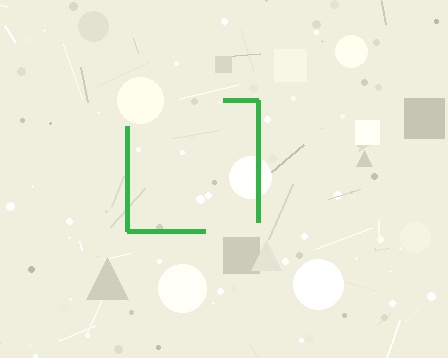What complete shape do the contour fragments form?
The contour fragments form a square.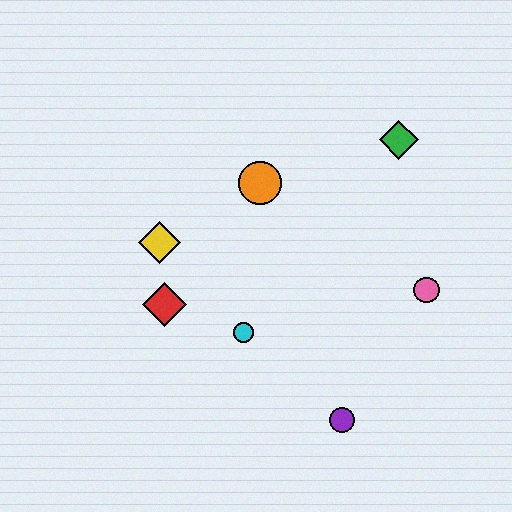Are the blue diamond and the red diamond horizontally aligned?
No, the blue diamond is at y≈183 and the red diamond is at y≈305.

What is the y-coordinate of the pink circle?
The pink circle is at y≈290.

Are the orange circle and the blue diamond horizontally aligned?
Yes, both are at y≈183.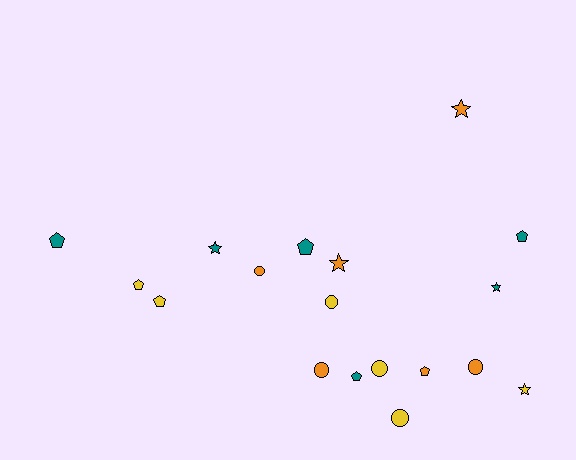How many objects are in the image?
There are 18 objects.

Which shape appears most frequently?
Pentagon, with 7 objects.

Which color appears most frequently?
Yellow, with 6 objects.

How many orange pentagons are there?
There is 1 orange pentagon.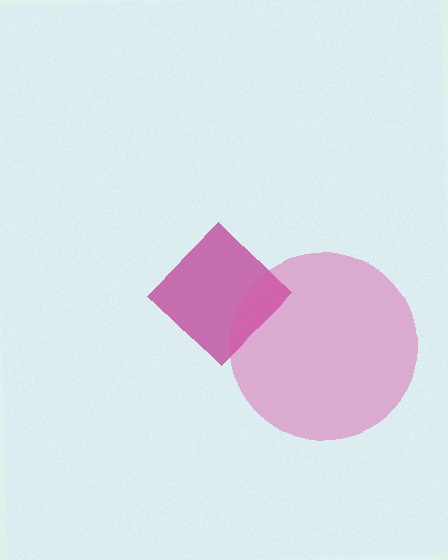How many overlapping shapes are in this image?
There are 2 overlapping shapes in the image.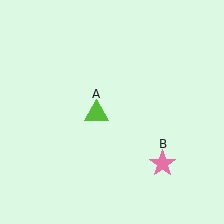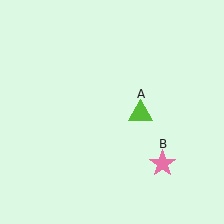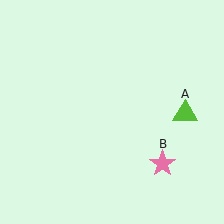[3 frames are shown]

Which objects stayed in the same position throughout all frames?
Pink star (object B) remained stationary.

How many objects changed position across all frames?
1 object changed position: lime triangle (object A).